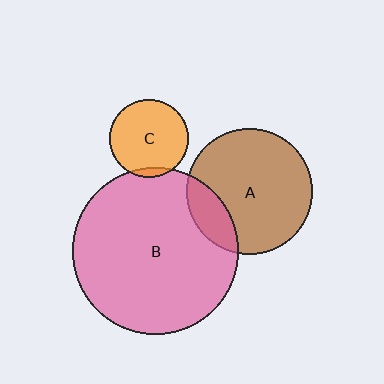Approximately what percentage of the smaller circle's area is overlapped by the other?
Approximately 20%.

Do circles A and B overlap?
Yes.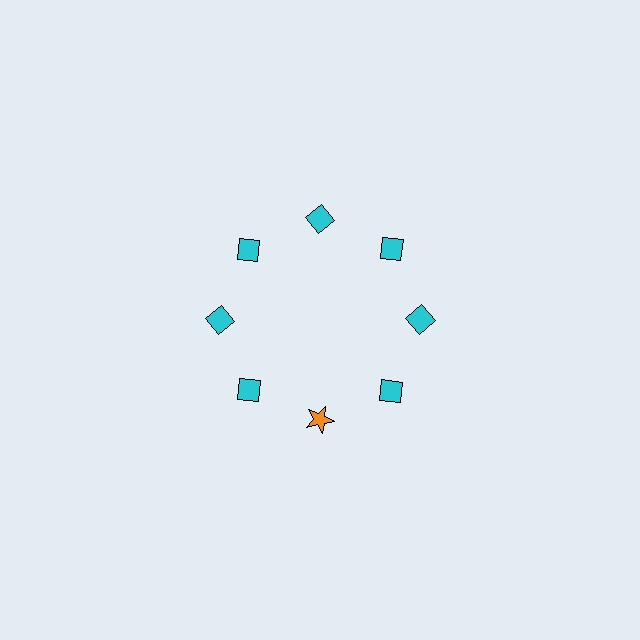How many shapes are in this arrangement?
There are 8 shapes arranged in a ring pattern.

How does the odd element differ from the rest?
It differs in both color (orange instead of cyan) and shape (star instead of diamond).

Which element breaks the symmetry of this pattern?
The orange star at roughly the 6 o'clock position breaks the symmetry. All other shapes are cyan diamonds.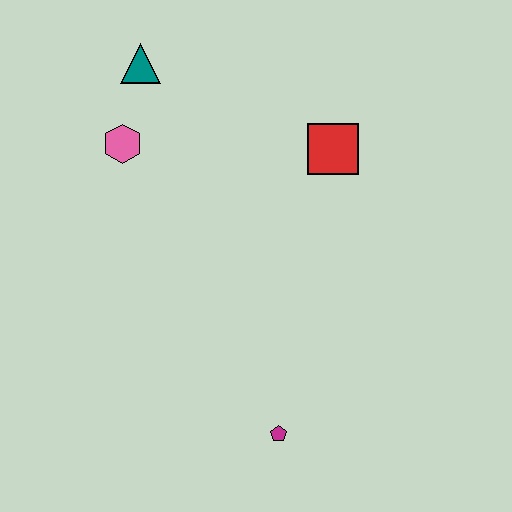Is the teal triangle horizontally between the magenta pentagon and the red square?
No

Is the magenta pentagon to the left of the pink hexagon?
No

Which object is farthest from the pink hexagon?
The magenta pentagon is farthest from the pink hexagon.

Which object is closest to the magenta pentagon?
The red square is closest to the magenta pentagon.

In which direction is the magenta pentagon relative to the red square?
The magenta pentagon is below the red square.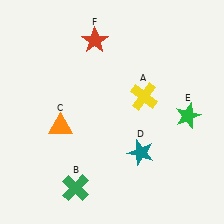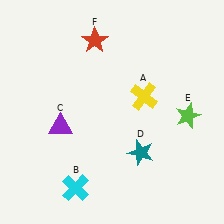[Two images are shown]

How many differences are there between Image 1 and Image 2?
There are 3 differences between the two images.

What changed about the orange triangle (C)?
In Image 1, C is orange. In Image 2, it changed to purple.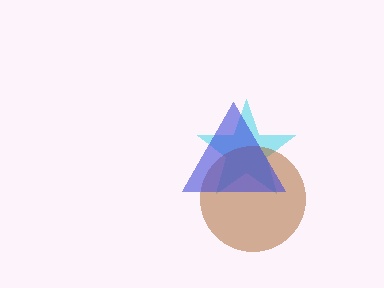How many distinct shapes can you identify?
There are 3 distinct shapes: a cyan star, a brown circle, a blue triangle.